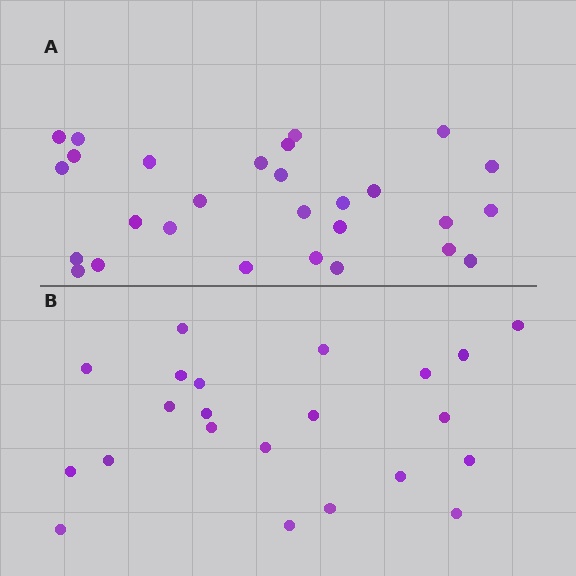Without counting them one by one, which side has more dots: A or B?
Region A (the top region) has more dots.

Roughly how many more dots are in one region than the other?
Region A has about 6 more dots than region B.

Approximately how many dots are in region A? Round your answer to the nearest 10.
About 30 dots. (The exact count is 28, which rounds to 30.)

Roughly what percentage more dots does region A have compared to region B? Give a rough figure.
About 25% more.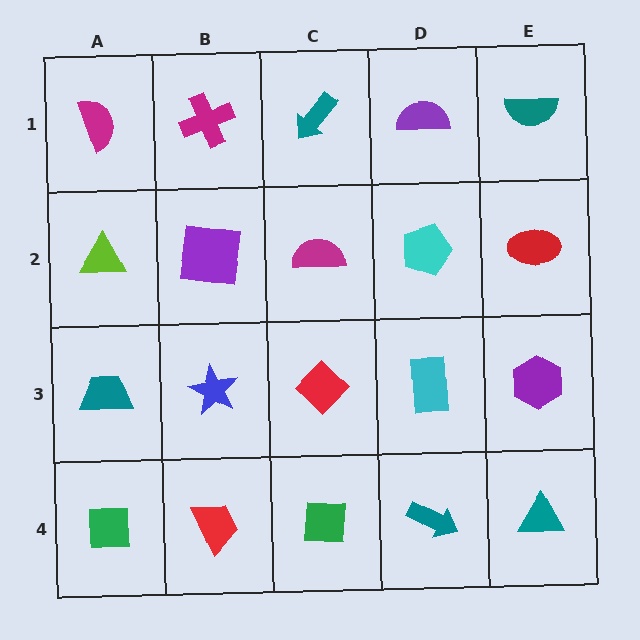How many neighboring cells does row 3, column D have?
4.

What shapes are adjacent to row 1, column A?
A lime triangle (row 2, column A), a magenta cross (row 1, column B).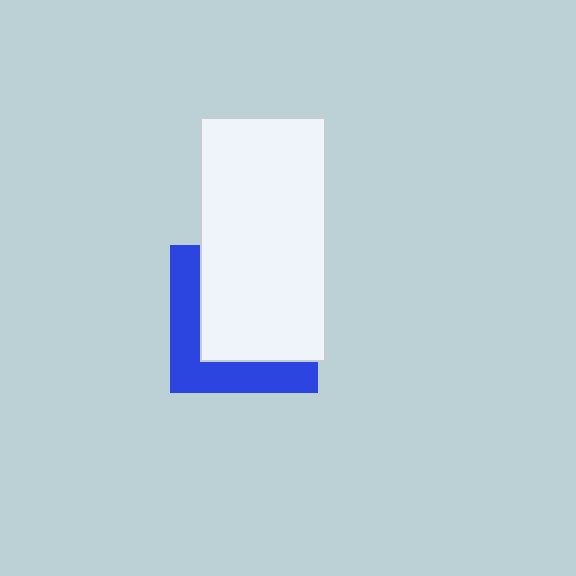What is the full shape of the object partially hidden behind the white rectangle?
The partially hidden object is a blue square.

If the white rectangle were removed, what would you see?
You would see the complete blue square.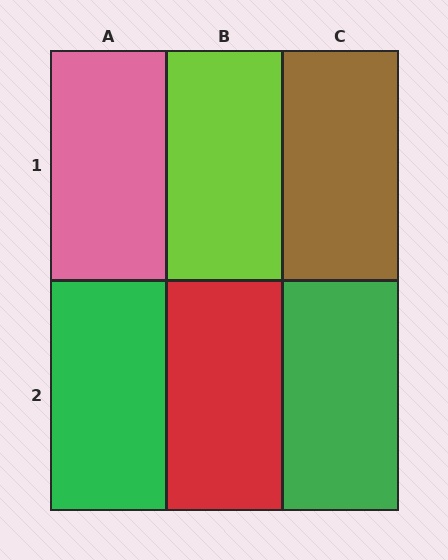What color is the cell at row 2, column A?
Green.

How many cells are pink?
1 cell is pink.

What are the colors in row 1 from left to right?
Pink, lime, brown.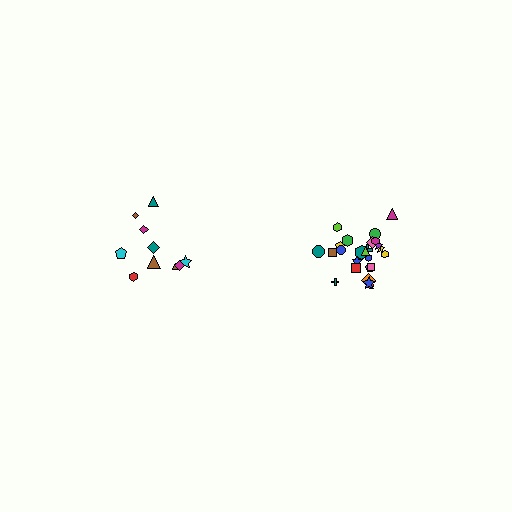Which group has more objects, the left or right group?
The right group.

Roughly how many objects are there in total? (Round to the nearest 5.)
Roughly 35 objects in total.